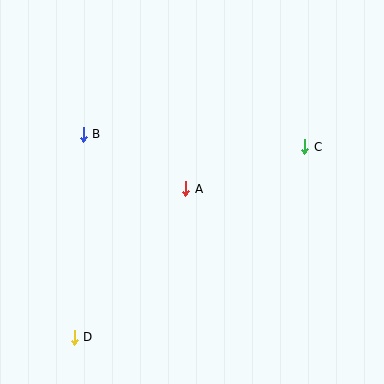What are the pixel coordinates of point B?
Point B is at (83, 134).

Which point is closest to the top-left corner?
Point B is closest to the top-left corner.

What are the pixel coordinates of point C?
Point C is at (305, 147).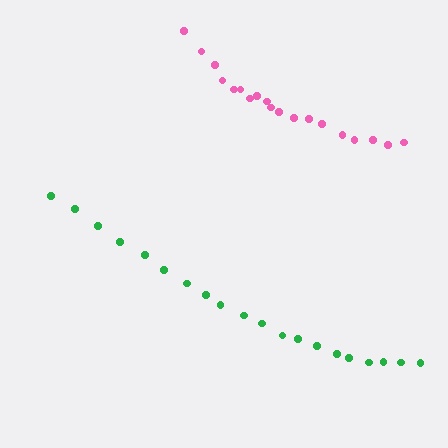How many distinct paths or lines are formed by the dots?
There are 2 distinct paths.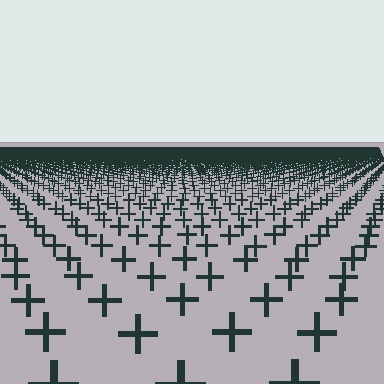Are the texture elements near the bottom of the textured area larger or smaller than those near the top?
Larger. Near the bottom, elements are closer to the viewer and appear at a bigger on-screen size.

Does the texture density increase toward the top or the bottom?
Density increases toward the top.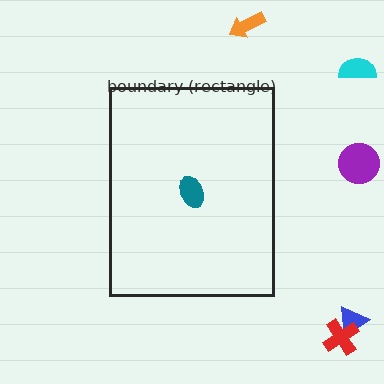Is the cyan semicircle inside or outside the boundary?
Outside.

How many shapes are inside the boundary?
1 inside, 5 outside.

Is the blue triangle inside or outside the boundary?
Outside.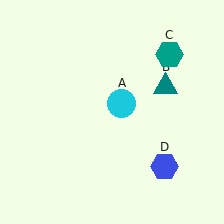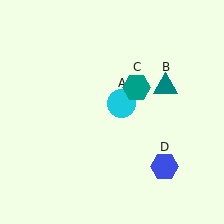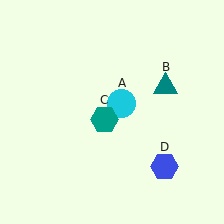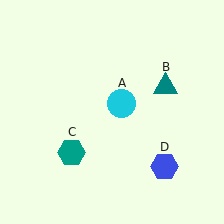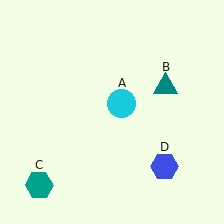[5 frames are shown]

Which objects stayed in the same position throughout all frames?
Cyan circle (object A) and teal triangle (object B) and blue hexagon (object D) remained stationary.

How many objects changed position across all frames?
1 object changed position: teal hexagon (object C).